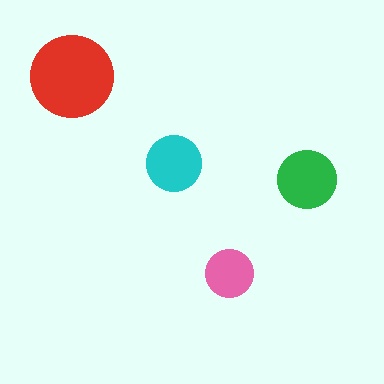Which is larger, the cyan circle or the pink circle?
The cyan one.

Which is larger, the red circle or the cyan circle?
The red one.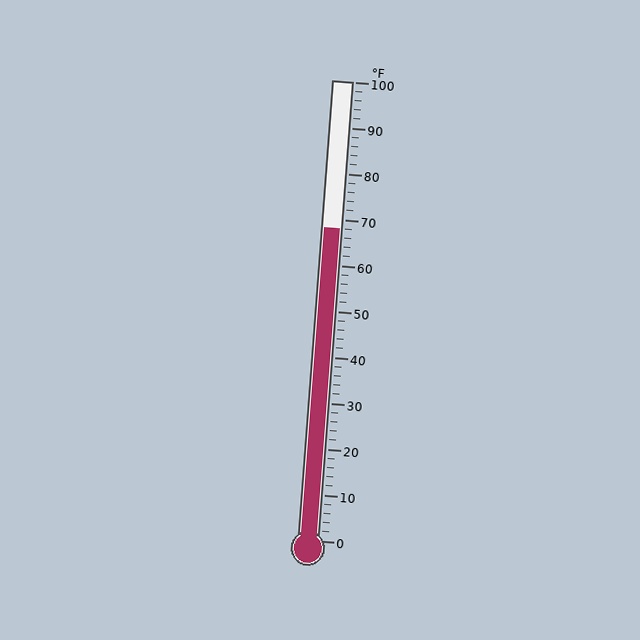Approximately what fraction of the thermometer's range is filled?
The thermometer is filled to approximately 70% of its range.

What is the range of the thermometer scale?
The thermometer scale ranges from 0°F to 100°F.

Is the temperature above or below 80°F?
The temperature is below 80°F.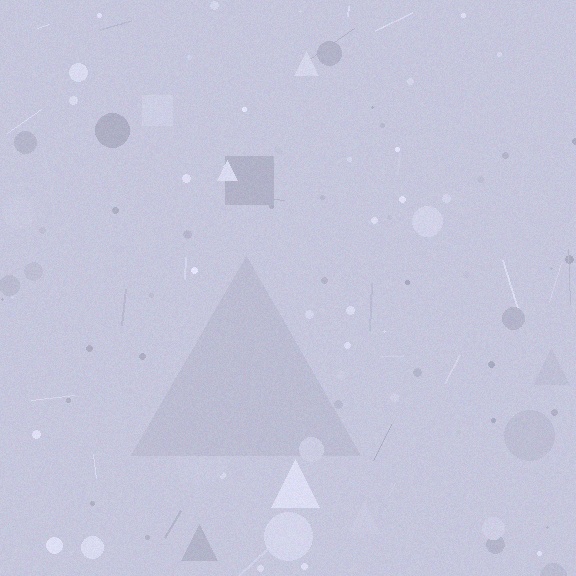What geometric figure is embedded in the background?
A triangle is embedded in the background.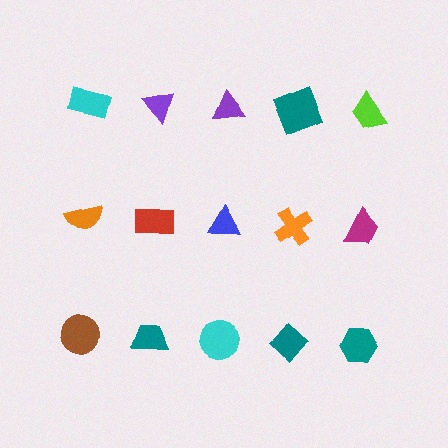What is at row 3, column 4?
A teal diamond.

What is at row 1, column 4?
A teal square.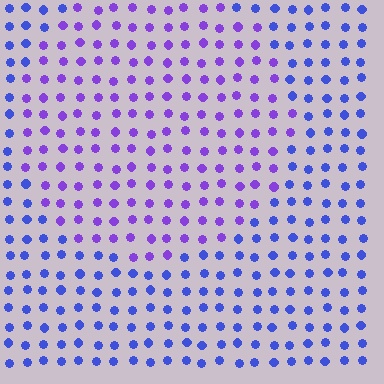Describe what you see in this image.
The image is filled with small blue elements in a uniform arrangement. A circle-shaped region is visible where the elements are tinted to a slightly different hue, forming a subtle color boundary.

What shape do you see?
I see a circle.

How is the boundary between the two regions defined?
The boundary is defined purely by a slight shift in hue (about 35 degrees). Spacing, size, and orientation are identical on both sides.